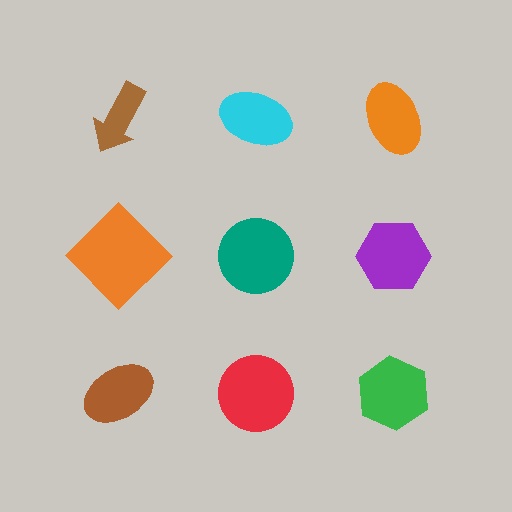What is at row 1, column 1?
A brown arrow.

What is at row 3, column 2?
A red circle.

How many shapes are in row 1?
3 shapes.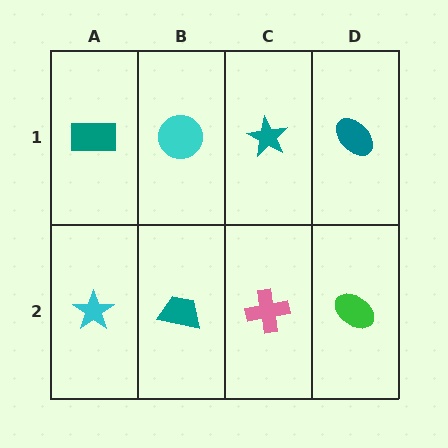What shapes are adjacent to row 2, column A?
A teal rectangle (row 1, column A), a teal trapezoid (row 2, column B).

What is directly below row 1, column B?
A teal trapezoid.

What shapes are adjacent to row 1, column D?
A green ellipse (row 2, column D), a teal star (row 1, column C).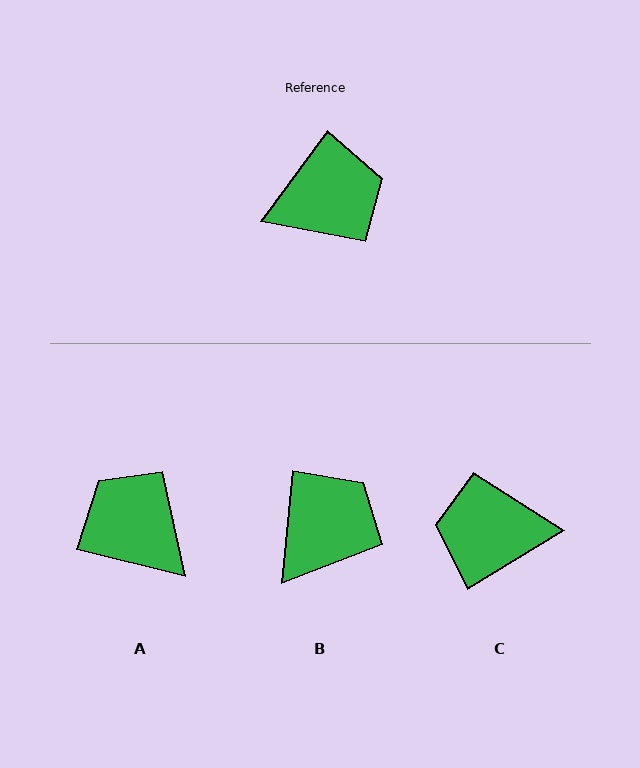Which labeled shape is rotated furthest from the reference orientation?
C, about 158 degrees away.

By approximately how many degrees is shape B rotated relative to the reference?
Approximately 32 degrees counter-clockwise.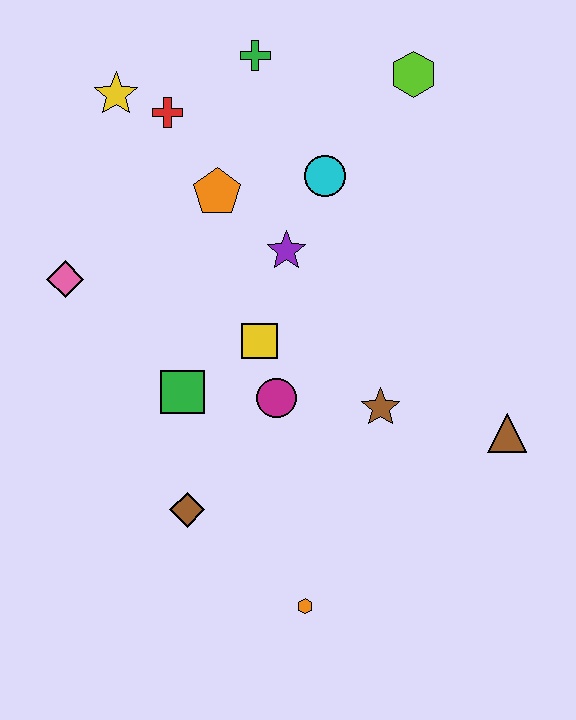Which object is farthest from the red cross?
The orange hexagon is farthest from the red cross.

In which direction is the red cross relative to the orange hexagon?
The red cross is above the orange hexagon.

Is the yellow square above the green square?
Yes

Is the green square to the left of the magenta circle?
Yes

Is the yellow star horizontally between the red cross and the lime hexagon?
No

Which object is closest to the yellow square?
The magenta circle is closest to the yellow square.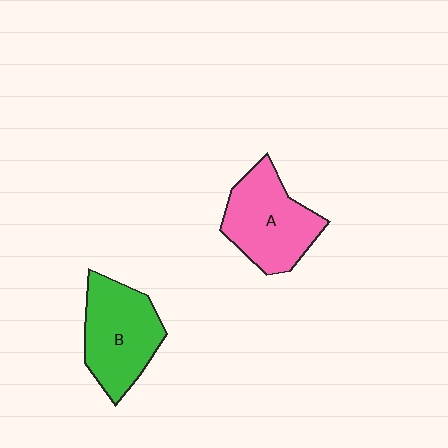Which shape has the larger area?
Shape B (green).